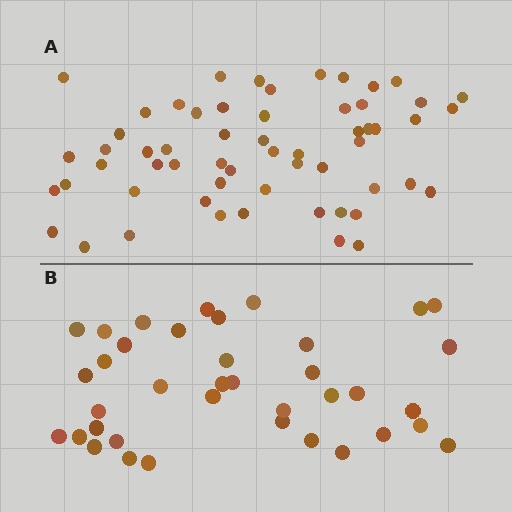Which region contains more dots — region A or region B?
Region A (the top region) has more dots.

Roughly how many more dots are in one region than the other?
Region A has approximately 20 more dots than region B.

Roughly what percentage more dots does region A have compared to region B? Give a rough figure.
About 55% more.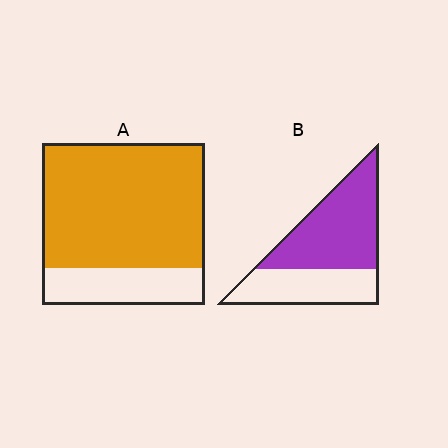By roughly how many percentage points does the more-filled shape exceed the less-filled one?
By roughly 15 percentage points (A over B).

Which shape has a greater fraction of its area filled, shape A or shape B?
Shape A.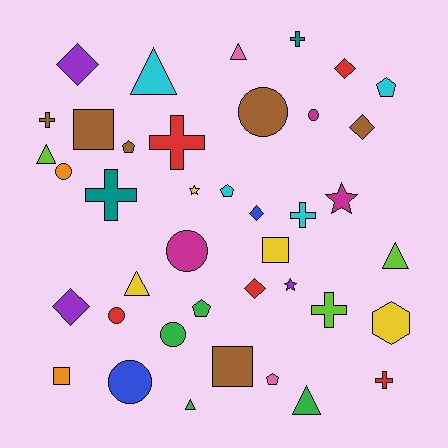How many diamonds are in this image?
There are 6 diamonds.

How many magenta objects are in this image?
There are 3 magenta objects.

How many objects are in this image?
There are 40 objects.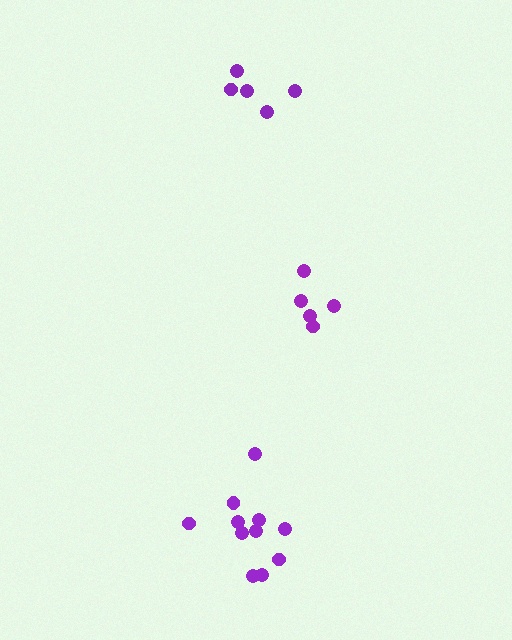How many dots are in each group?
Group 1: 5 dots, Group 2: 11 dots, Group 3: 5 dots (21 total).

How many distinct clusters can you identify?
There are 3 distinct clusters.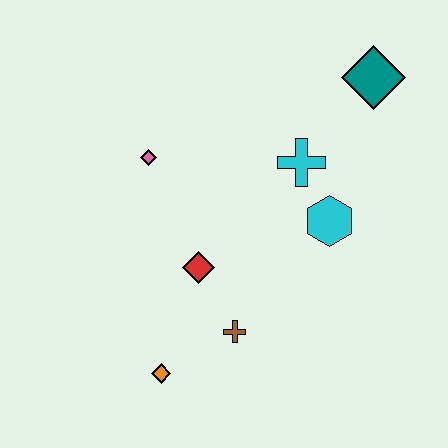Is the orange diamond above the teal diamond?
No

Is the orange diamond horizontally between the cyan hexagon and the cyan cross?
No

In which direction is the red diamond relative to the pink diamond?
The red diamond is below the pink diamond.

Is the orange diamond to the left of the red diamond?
Yes